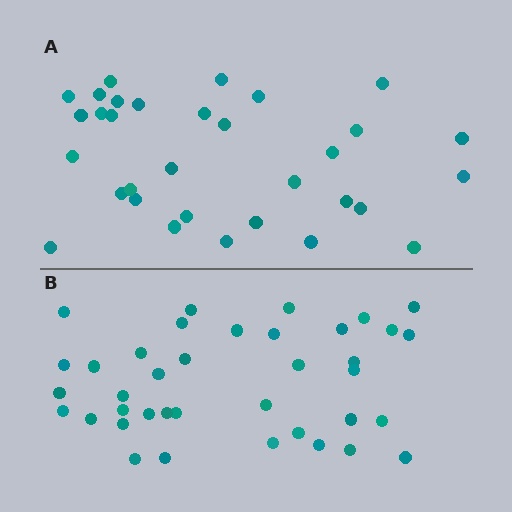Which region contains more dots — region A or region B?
Region B (the bottom region) has more dots.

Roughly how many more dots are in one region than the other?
Region B has about 6 more dots than region A.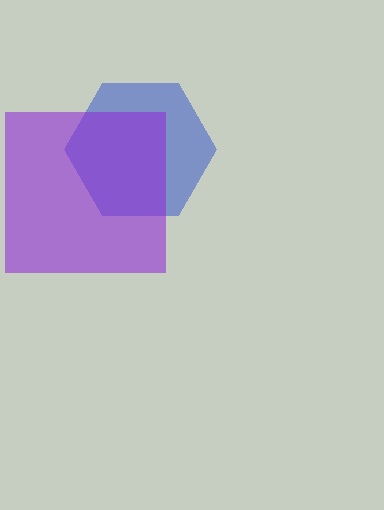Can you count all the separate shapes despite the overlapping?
Yes, there are 2 separate shapes.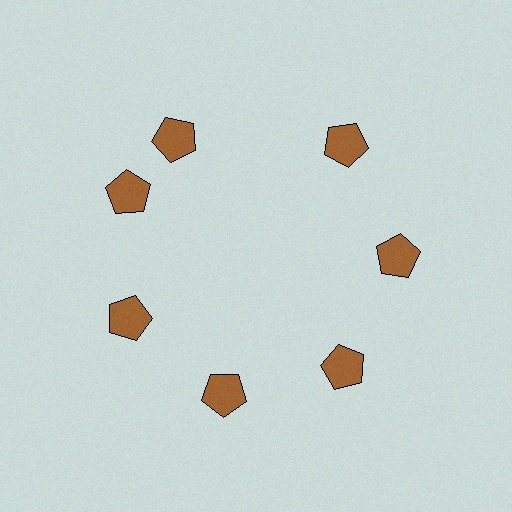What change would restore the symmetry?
The symmetry would be restored by rotating it back into even spacing with its neighbors so that all 7 pentagons sit at equal angles and equal distance from the center.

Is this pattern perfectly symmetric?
No. The 7 brown pentagons are arranged in a ring, but one element near the 12 o'clock position is rotated out of alignment along the ring, breaking the 7-fold rotational symmetry.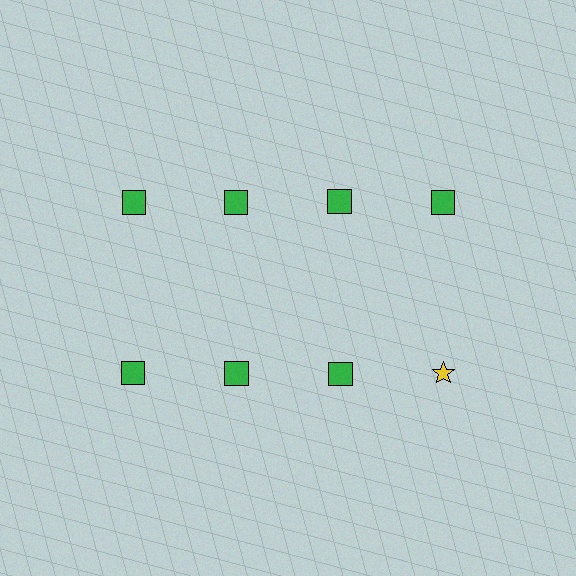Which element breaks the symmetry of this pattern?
The yellow star in the second row, second from right column breaks the symmetry. All other shapes are green squares.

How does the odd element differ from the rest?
It differs in both color (yellow instead of green) and shape (star instead of square).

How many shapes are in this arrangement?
There are 8 shapes arranged in a grid pattern.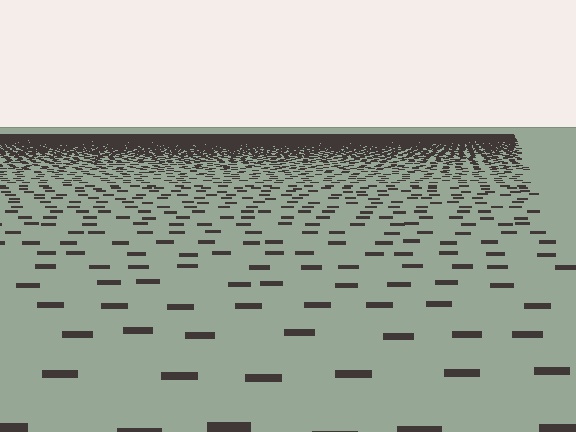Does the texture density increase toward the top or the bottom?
Density increases toward the top.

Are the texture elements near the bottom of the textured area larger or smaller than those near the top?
Larger. Near the bottom, elements are closer to the viewer and appear at a bigger on-screen size.